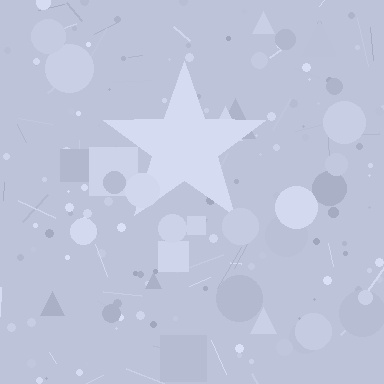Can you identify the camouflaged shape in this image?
The camouflaged shape is a star.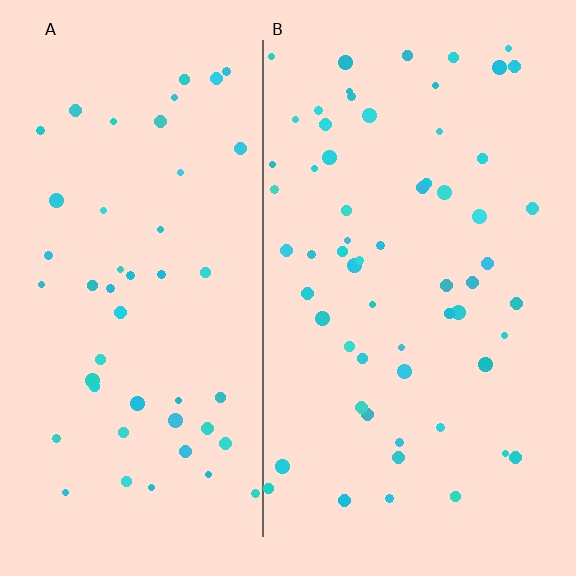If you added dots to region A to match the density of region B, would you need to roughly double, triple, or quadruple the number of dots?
Approximately double.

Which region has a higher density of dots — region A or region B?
B (the right).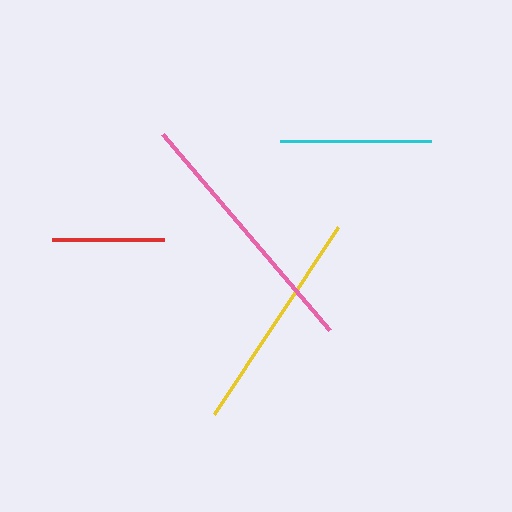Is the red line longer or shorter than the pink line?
The pink line is longer than the red line.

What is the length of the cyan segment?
The cyan segment is approximately 151 pixels long.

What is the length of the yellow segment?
The yellow segment is approximately 224 pixels long.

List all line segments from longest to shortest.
From longest to shortest: pink, yellow, cyan, red.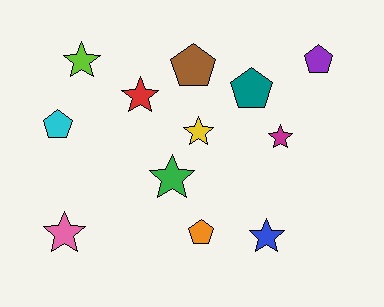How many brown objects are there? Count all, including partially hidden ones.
There is 1 brown object.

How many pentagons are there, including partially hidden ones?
There are 5 pentagons.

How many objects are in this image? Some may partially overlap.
There are 12 objects.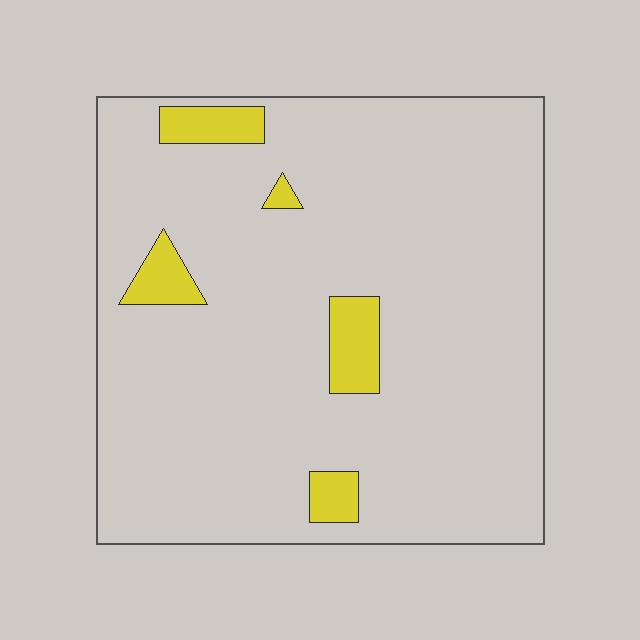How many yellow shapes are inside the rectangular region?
5.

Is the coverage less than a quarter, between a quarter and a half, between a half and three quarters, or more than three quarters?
Less than a quarter.